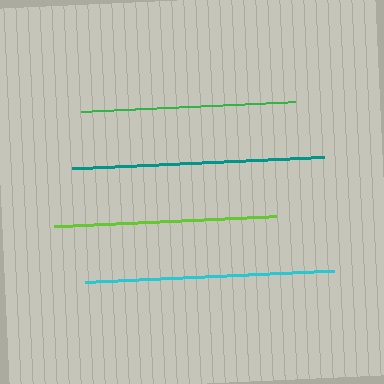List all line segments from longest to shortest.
From longest to shortest: teal, cyan, lime, green.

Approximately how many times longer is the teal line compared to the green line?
The teal line is approximately 1.2 times the length of the green line.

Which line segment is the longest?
The teal line is the longest at approximately 252 pixels.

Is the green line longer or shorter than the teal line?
The teal line is longer than the green line.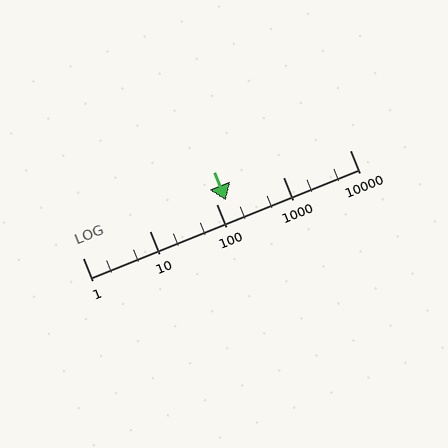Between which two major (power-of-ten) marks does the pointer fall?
The pointer is between 100 and 1000.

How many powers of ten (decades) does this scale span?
The scale spans 4 decades, from 1 to 10000.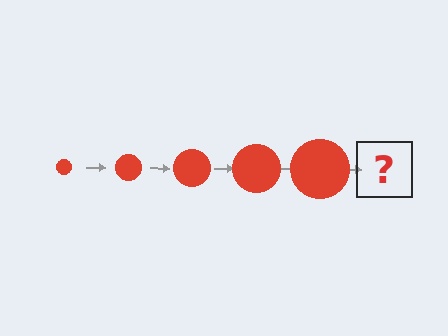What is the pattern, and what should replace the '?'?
The pattern is that the circle gets progressively larger each step. The '?' should be a red circle, larger than the previous one.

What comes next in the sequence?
The next element should be a red circle, larger than the previous one.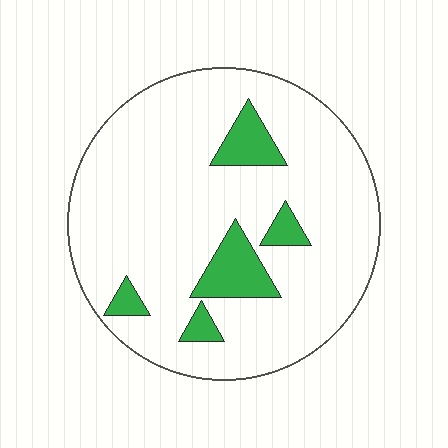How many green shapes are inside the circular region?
5.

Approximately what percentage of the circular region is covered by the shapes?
Approximately 15%.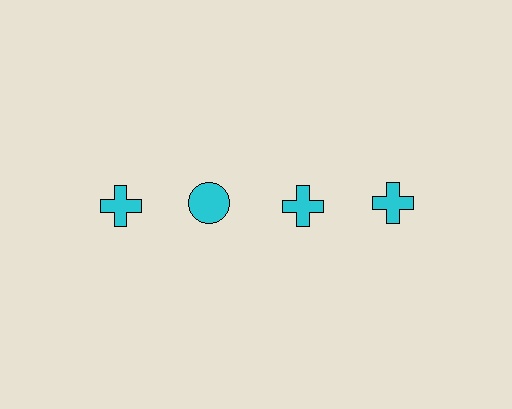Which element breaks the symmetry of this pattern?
The cyan circle in the top row, second from left column breaks the symmetry. All other shapes are cyan crosses.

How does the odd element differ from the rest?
It has a different shape: circle instead of cross.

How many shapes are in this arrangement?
There are 4 shapes arranged in a grid pattern.